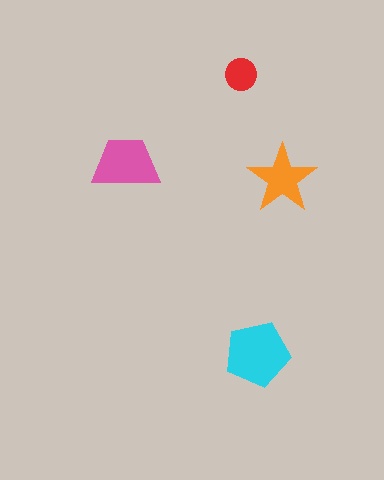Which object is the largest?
The cyan pentagon.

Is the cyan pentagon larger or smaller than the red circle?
Larger.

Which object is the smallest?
The red circle.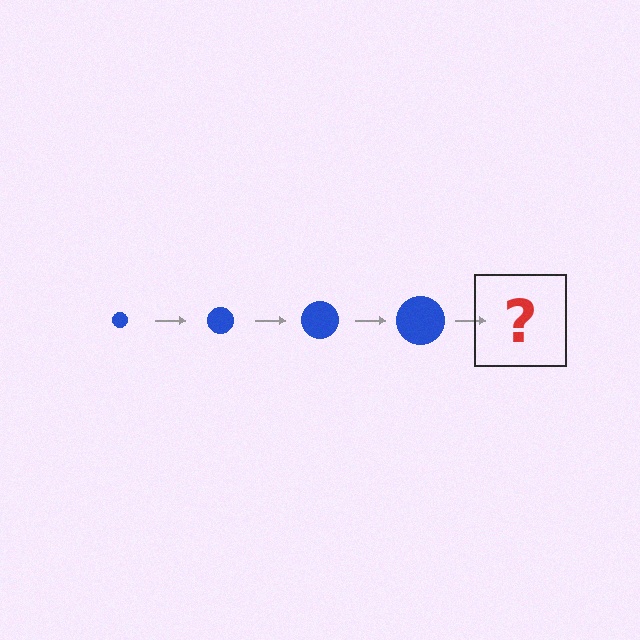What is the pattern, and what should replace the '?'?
The pattern is that the circle gets progressively larger each step. The '?' should be a blue circle, larger than the previous one.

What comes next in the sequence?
The next element should be a blue circle, larger than the previous one.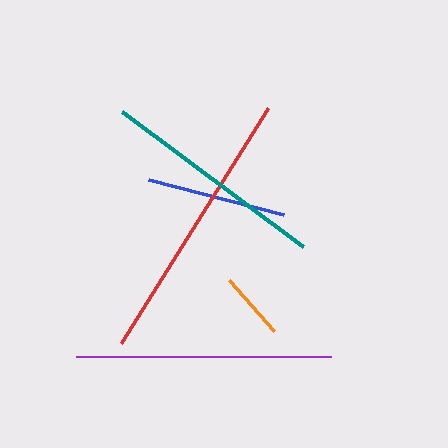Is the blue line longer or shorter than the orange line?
The blue line is longer than the orange line.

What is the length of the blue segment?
The blue segment is approximately 140 pixels long.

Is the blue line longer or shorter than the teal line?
The teal line is longer than the blue line.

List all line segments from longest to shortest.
From longest to shortest: red, purple, teal, blue, orange.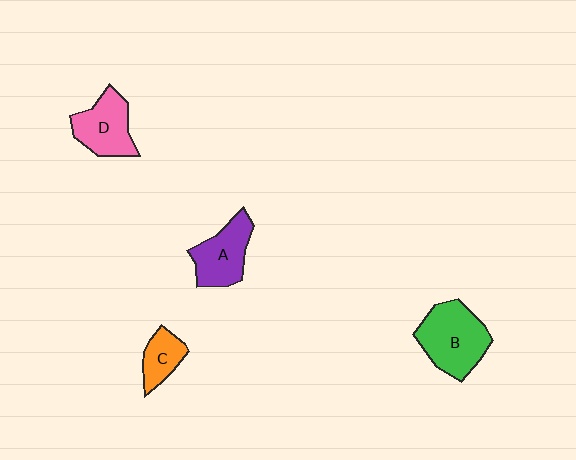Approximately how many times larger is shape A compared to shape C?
Approximately 1.6 times.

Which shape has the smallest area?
Shape C (orange).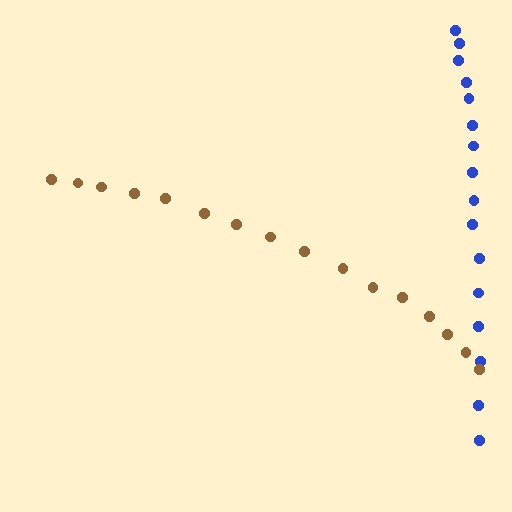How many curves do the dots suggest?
There are 2 distinct paths.